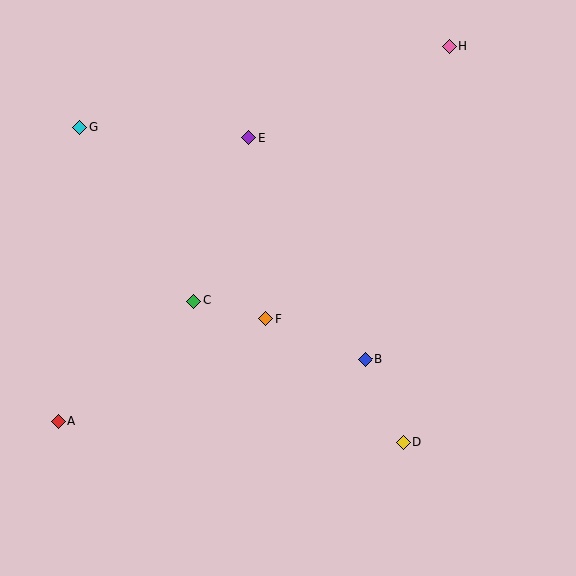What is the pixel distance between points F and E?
The distance between F and E is 182 pixels.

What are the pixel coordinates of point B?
Point B is at (366, 359).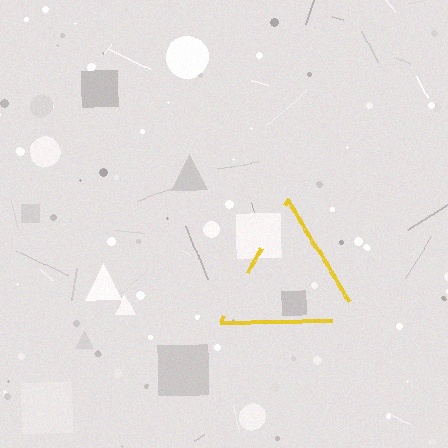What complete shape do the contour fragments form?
The contour fragments form a triangle.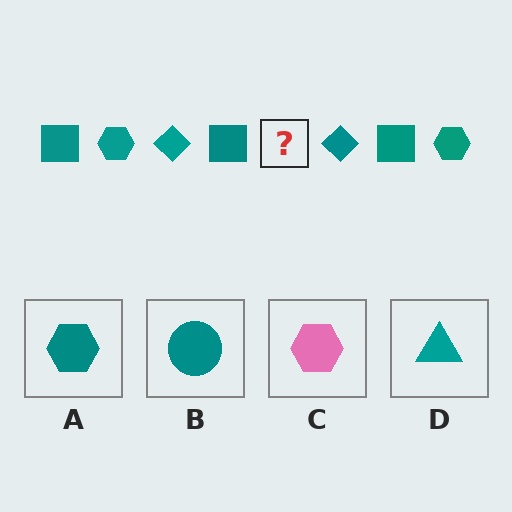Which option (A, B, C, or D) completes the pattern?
A.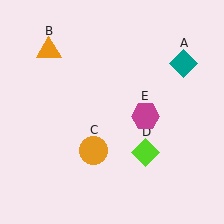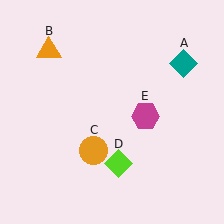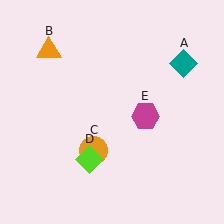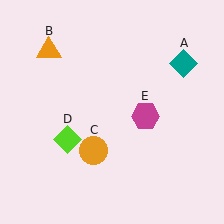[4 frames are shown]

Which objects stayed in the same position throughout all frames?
Teal diamond (object A) and orange triangle (object B) and orange circle (object C) and magenta hexagon (object E) remained stationary.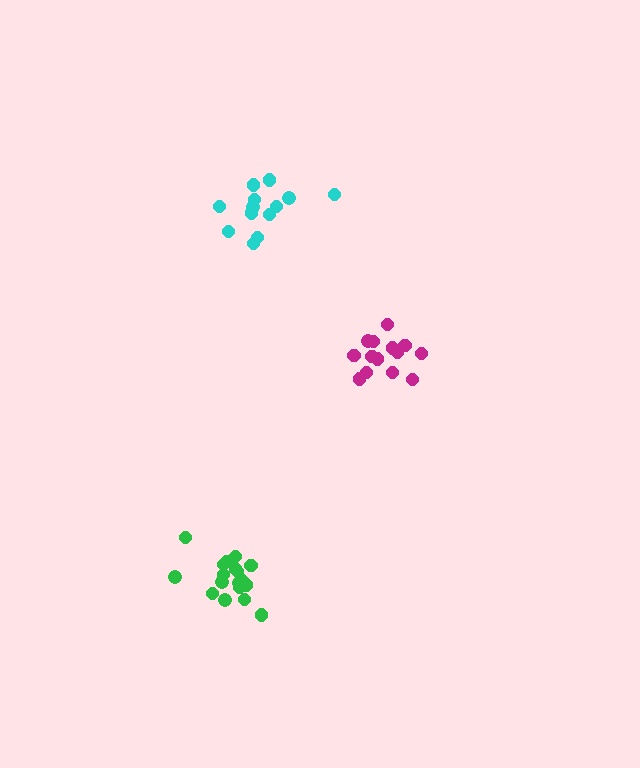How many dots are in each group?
Group 1: 19 dots, Group 2: 13 dots, Group 3: 14 dots (46 total).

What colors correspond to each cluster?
The clusters are colored: green, cyan, magenta.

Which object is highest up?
The cyan cluster is topmost.